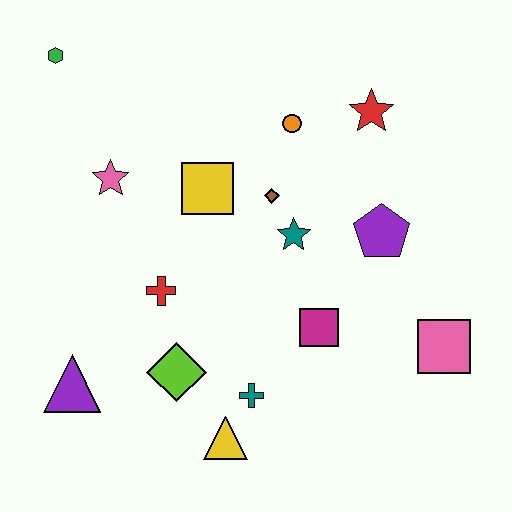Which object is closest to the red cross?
The lime diamond is closest to the red cross.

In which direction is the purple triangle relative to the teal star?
The purple triangle is to the left of the teal star.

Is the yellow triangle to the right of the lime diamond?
Yes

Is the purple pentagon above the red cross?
Yes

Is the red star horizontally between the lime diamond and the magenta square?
No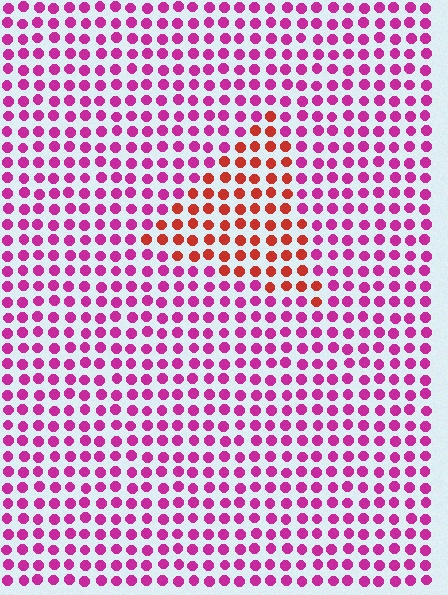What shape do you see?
I see a triangle.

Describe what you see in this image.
The image is filled with small magenta elements in a uniform arrangement. A triangle-shaped region is visible where the elements are tinted to a slightly different hue, forming a subtle color boundary.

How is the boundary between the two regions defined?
The boundary is defined purely by a slight shift in hue (about 47 degrees). Spacing, size, and orientation are identical on both sides.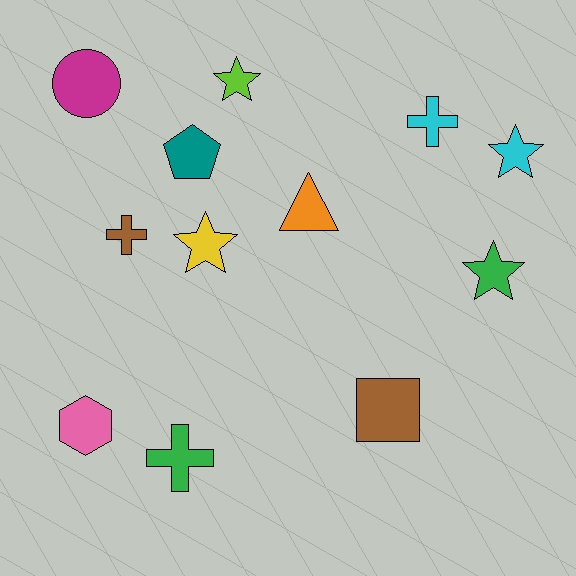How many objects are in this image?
There are 12 objects.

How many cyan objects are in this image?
There are 2 cyan objects.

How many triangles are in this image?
There is 1 triangle.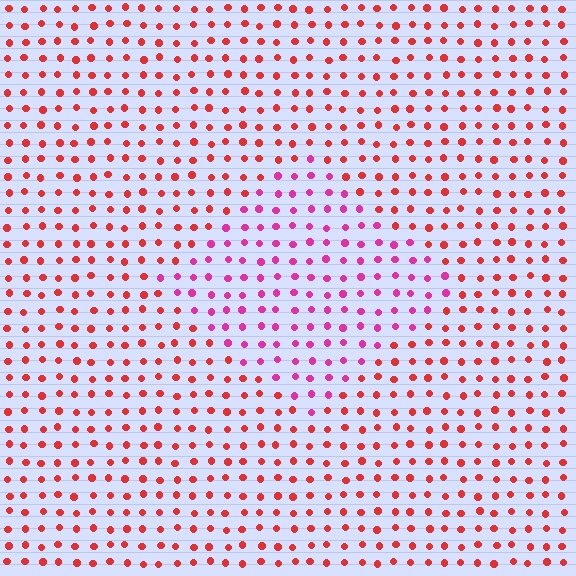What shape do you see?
I see a diamond.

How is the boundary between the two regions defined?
The boundary is defined purely by a slight shift in hue (about 39 degrees). Spacing, size, and orientation are identical on both sides.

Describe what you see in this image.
The image is filled with small red elements in a uniform arrangement. A diamond-shaped region is visible where the elements are tinted to a slightly different hue, forming a subtle color boundary.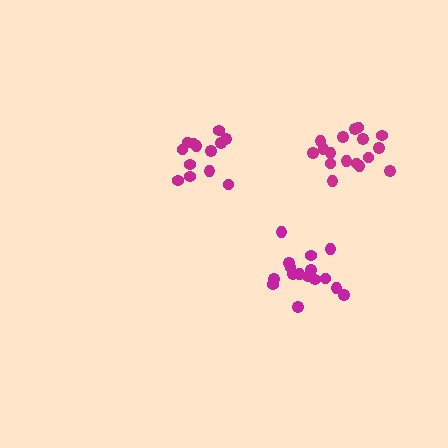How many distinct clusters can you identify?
There are 3 distinct clusters.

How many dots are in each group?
Group 1: 13 dots, Group 2: 17 dots, Group 3: 16 dots (46 total).